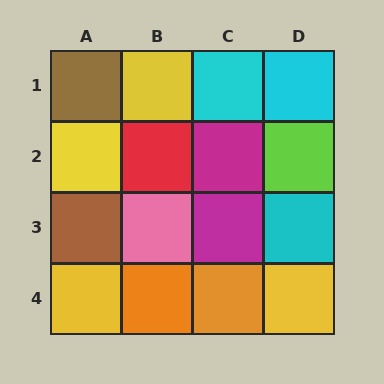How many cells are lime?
1 cell is lime.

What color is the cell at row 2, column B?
Red.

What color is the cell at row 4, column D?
Yellow.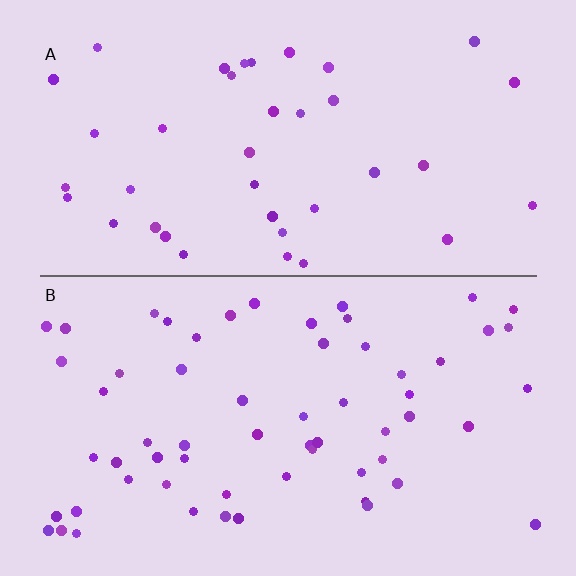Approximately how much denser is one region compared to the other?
Approximately 1.6× — region B over region A.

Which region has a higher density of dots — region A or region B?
B (the bottom).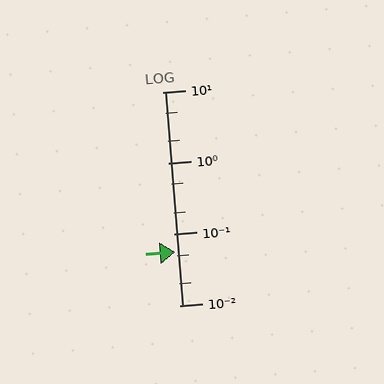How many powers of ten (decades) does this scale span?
The scale spans 3 decades, from 0.01 to 10.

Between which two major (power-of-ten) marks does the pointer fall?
The pointer is between 0.01 and 0.1.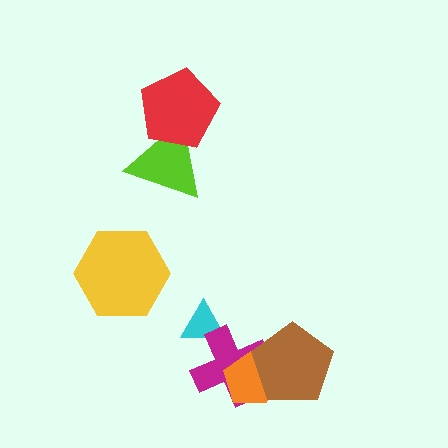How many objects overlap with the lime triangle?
1 object overlaps with the lime triangle.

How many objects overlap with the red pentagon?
1 object overlaps with the red pentagon.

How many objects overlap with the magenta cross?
3 objects overlap with the magenta cross.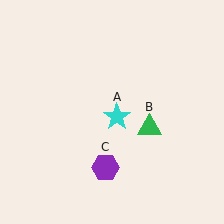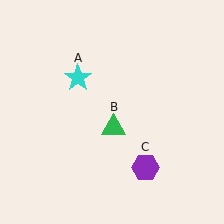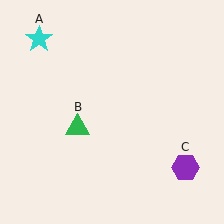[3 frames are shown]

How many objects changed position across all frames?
3 objects changed position: cyan star (object A), green triangle (object B), purple hexagon (object C).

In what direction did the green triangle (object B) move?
The green triangle (object B) moved left.